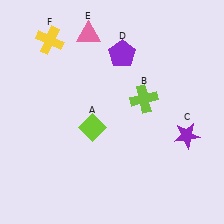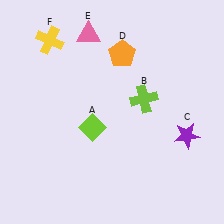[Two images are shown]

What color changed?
The pentagon (D) changed from purple in Image 1 to orange in Image 2.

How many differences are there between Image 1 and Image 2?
There is 1 difference between the two images.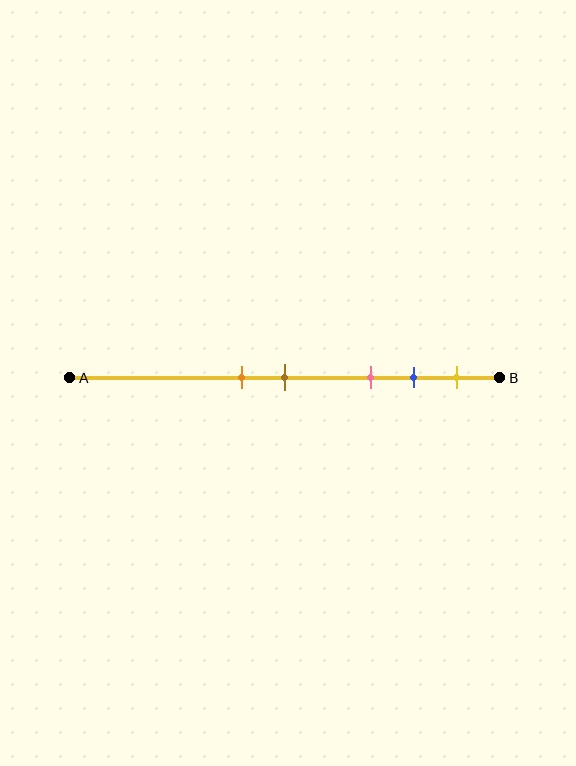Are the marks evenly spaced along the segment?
No, the marks are not evenly spaced.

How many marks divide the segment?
There are 5 marks dividing the segment.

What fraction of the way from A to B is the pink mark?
The pink mark is approximately 70% (0.7) of the way from A to B.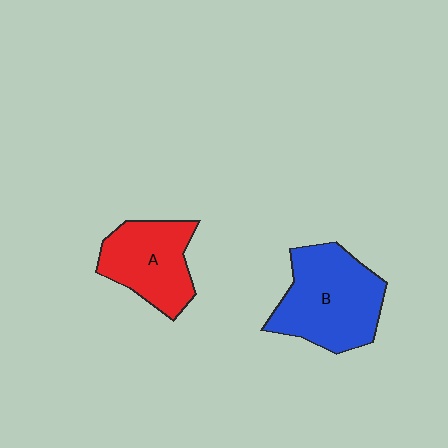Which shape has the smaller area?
Shape A (red).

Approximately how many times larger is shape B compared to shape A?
Approximately 1.3 times.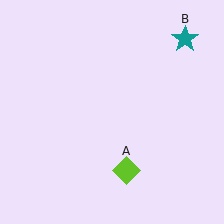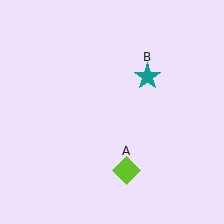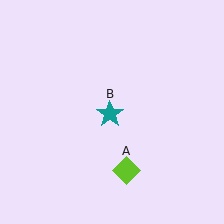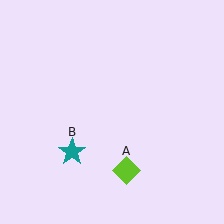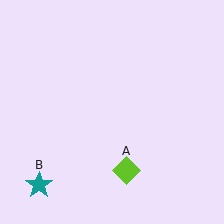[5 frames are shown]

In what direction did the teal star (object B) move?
The teal star (object B) moved down and to the left.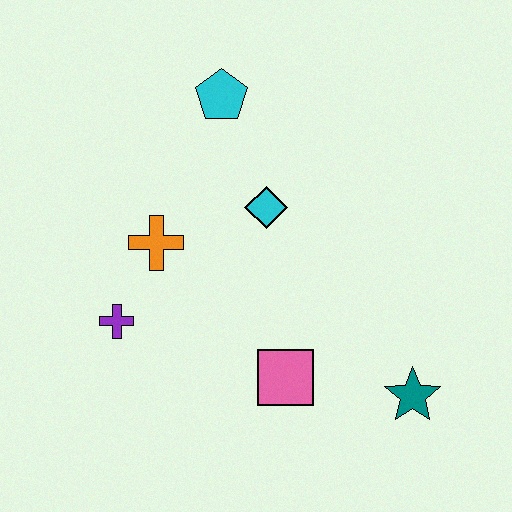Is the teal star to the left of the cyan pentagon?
No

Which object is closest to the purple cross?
The orange cross is closest to the purple cross.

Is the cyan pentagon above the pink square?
Yes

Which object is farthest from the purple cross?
The teal star is farthest from the purple cross.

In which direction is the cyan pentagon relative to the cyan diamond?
The cyan pentagon is above the cyan diamond.